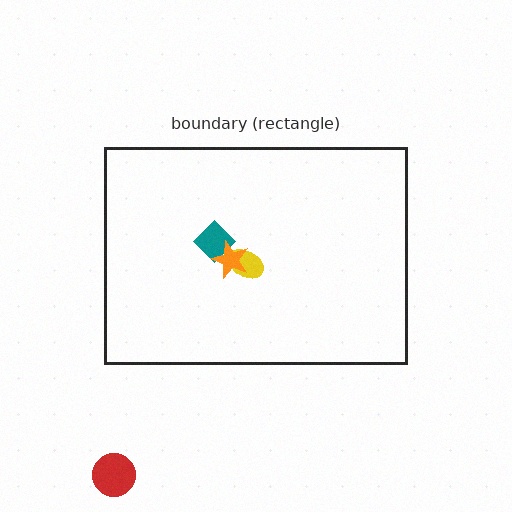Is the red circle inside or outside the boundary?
Outside.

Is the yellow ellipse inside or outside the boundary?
Inside.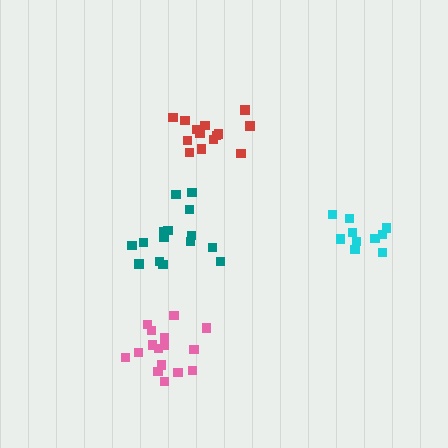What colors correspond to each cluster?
The clusters are colored: teal, red, cyan, pink.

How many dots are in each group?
Group 1: 15 dots, Group 2: 14 dots, Group 3: 10 dots, Group 4: 16 dots (55 total).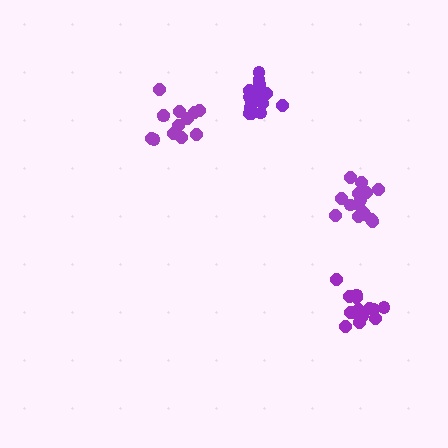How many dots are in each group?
Group 1: 15 dots, Group 2: 15 dots, Group 3: 15 dots, Group 4: 13 dots (58 total).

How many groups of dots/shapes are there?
There are 4 groups.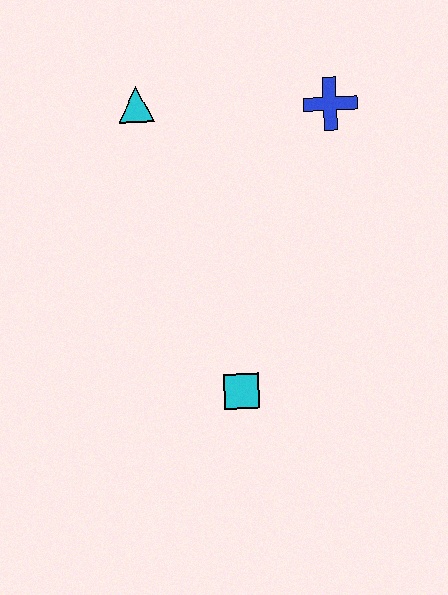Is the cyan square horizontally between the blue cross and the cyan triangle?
Yes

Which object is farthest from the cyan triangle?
The cyan square is farthest from the cyan triangle.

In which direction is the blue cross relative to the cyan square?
The blue cross is above the cyan square.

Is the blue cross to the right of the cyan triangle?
Yes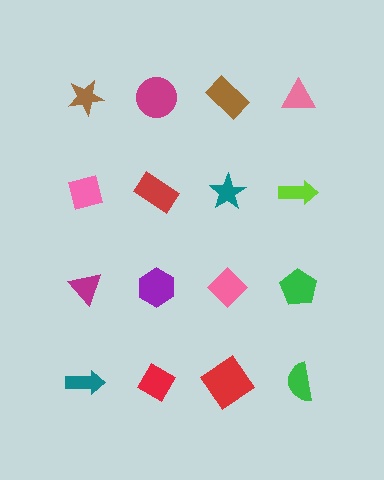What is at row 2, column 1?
A pink square.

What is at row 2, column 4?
A lime arrow.